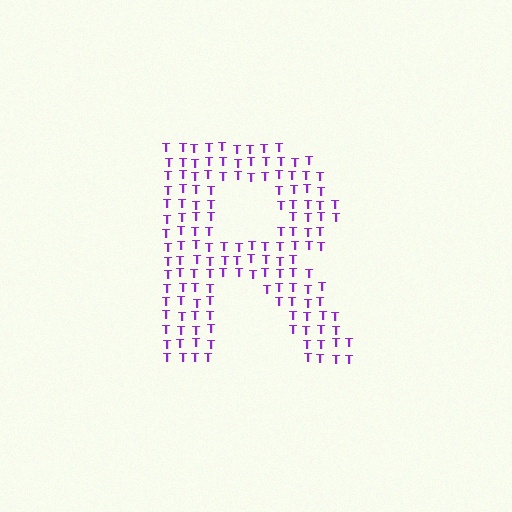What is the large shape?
The large shape is the letter R.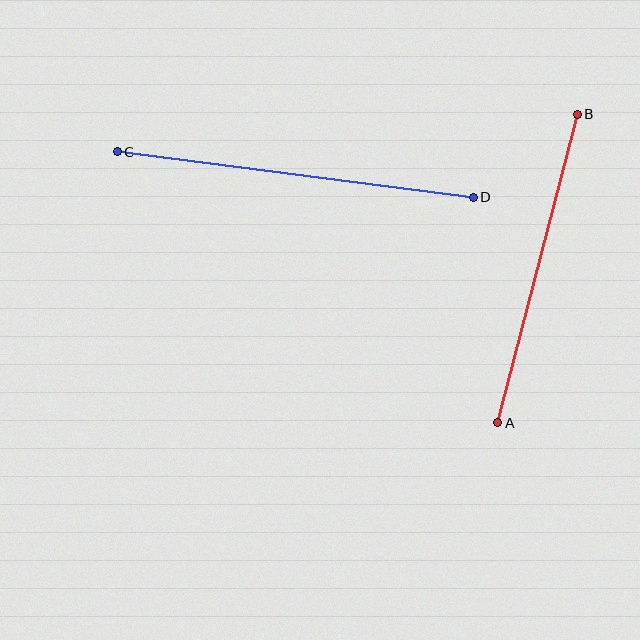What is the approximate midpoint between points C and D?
The midpoint is at approximately (295, 174) pixels.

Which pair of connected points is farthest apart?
Points C and D are farthest apart.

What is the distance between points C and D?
The distance is approximately 359 pixels.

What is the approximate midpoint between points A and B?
The midpoint is at approximately (537, 268) pixels.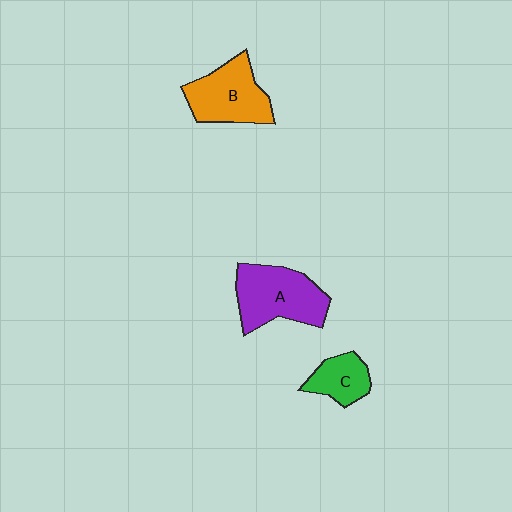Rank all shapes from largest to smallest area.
From largest to smallest: A (purple), B (orange), C (green).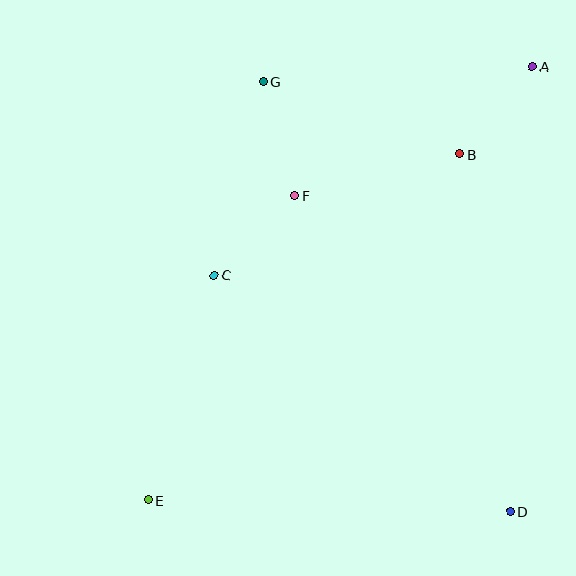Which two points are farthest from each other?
Points A and E are farthest from each other.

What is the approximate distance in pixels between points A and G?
The distance between A and G is approximately 270 pixels.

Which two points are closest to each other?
Points C and F are closest to each other.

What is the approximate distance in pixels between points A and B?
The distance between A and B is approximately 114 pixels.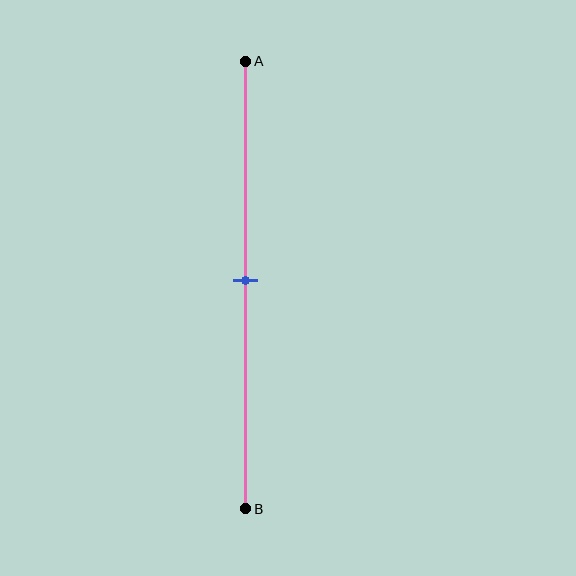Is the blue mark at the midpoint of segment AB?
Yes, the mark is approximately at the midpoint.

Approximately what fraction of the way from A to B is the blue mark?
The blue mark is approximately 50% of the way from A to B.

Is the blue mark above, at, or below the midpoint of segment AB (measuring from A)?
The blue mark is approximately at the midpoint of segment AB.